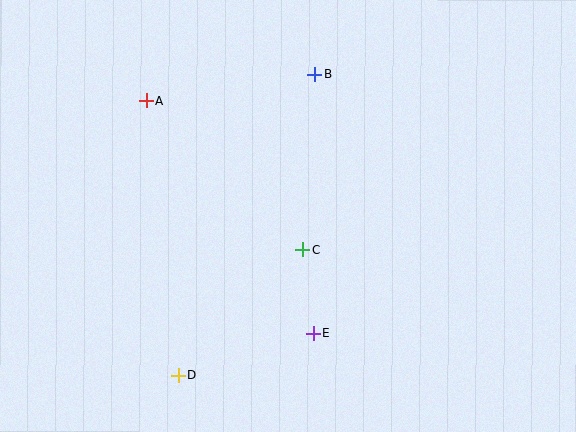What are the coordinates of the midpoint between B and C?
The midpoint between B and C is at (309, 162).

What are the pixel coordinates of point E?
Point E is at (313, 334).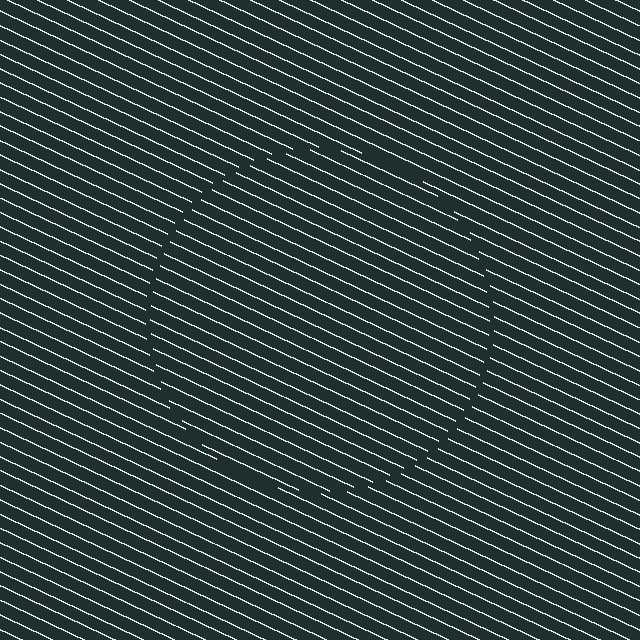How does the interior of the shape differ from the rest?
The interior of the shape contains the same grating, shifted by half a period — the contour is defined by the phase discontinuity where line-ends from the inner and outer gratings abut.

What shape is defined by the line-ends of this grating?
An illusory circle. The interior of the shape contains the same grating, shifted by half a period — the contour is defined by the phase discontinuity where line-ends from the inner and outer gratings abut.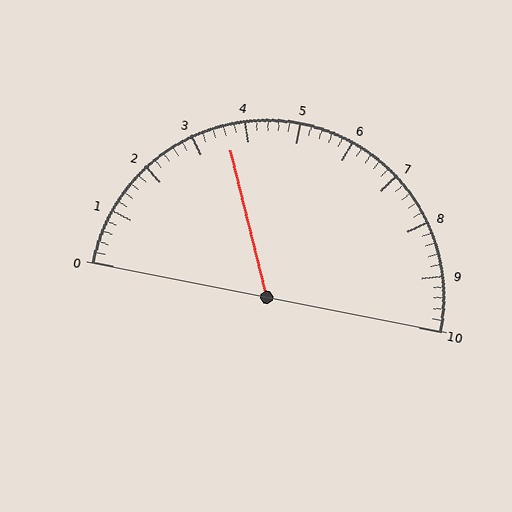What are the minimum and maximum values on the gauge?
The gauge ranges from 0 to 10.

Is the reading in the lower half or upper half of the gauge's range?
The reading is in the lower half of the range (0 to 10).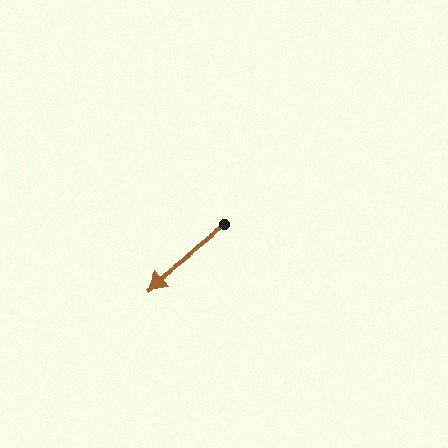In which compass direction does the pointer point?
Southwest.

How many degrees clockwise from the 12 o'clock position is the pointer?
Approximately 231 degrees.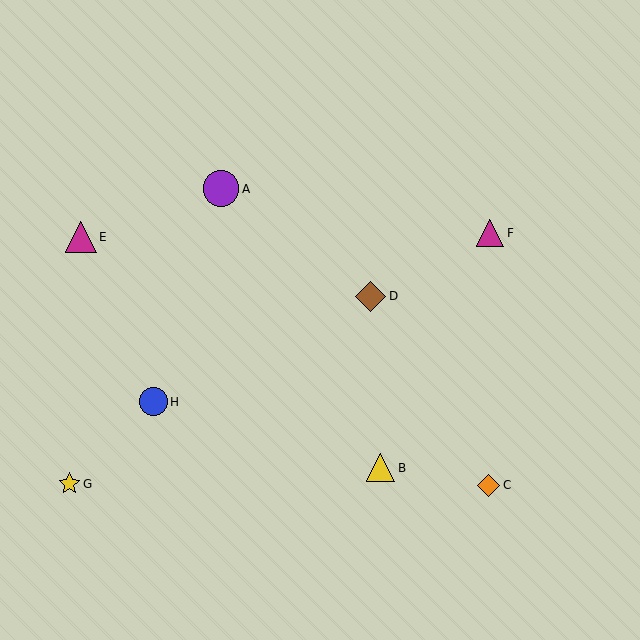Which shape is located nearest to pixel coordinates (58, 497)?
The yellow star (labeled G) at (69, 484) is nearest to that location.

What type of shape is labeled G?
Shape G is a yellow star.